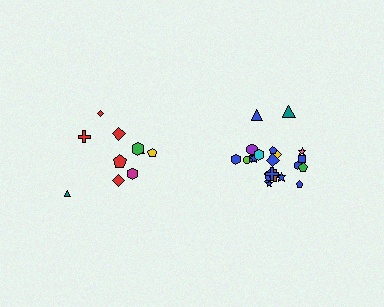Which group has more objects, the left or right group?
The right group.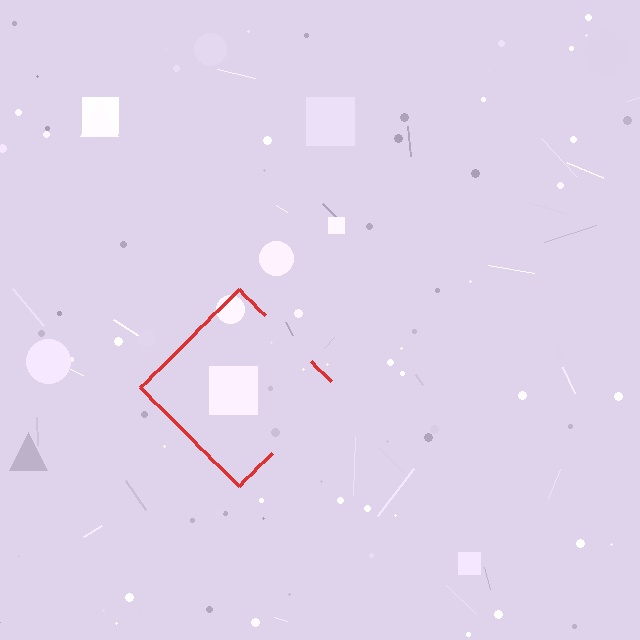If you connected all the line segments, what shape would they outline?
They would outline a diamond.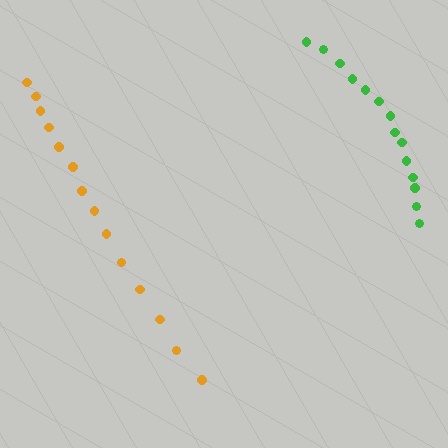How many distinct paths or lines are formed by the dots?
There are 2 distinct paths.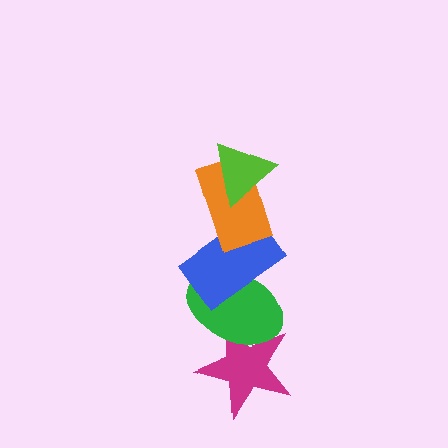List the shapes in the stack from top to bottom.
From top to bottom: the lime triangle, the orange rectangle, the blue rectangle, the green ellipse, the magenta star.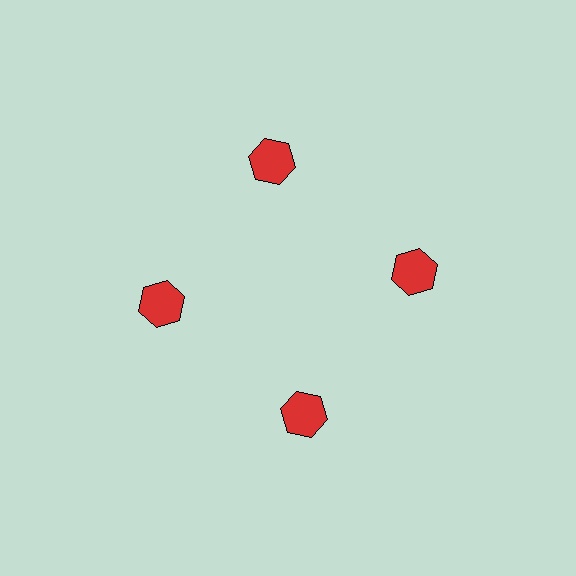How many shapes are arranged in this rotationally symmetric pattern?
There are 4 shapes, arranged in 4 groups of 1.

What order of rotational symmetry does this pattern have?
This pattern has 4-fold rotational symmetry.